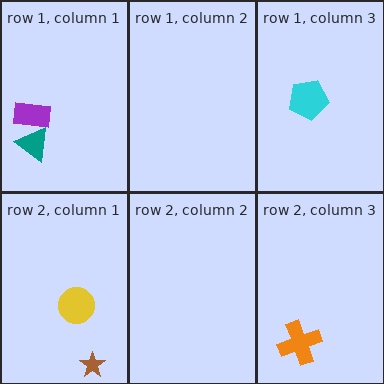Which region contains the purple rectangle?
The row 1, column 1 region.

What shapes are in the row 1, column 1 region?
The teal triangle, the purple rectangle.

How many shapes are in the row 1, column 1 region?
2.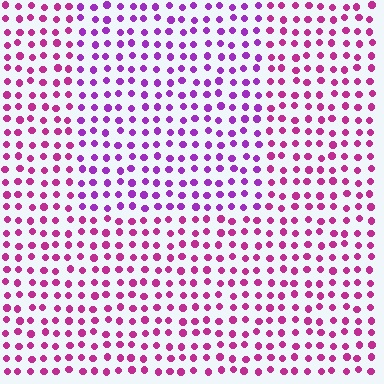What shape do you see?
I see a rectangle.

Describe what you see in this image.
The image is filled with small magenta elements in a uniform arrangement. A rectangle-shaped region is visible where the elements are tinted to a slightly different hue, forming a subtle color boundary.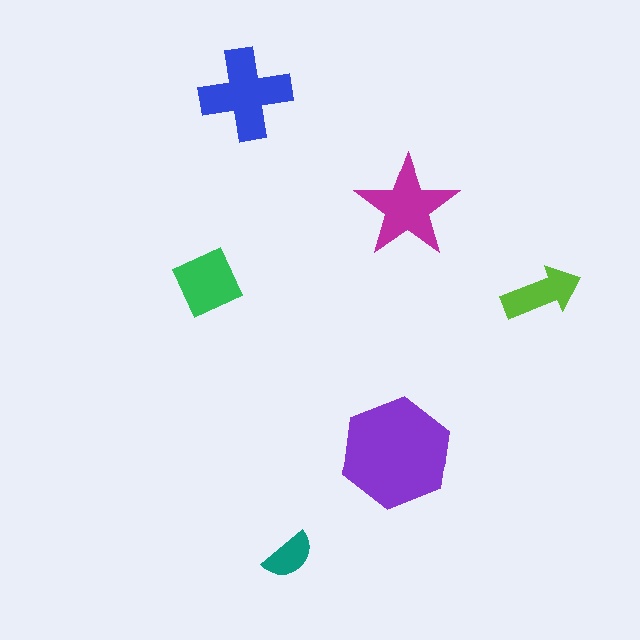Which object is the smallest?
The teal semicircle.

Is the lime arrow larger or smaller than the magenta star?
Smaller.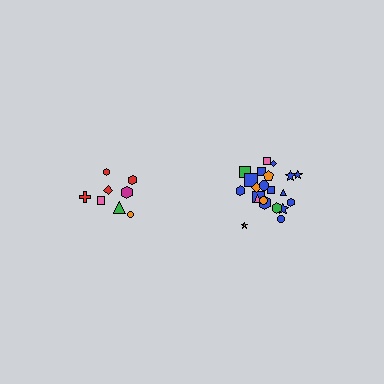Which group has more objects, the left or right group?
The right group.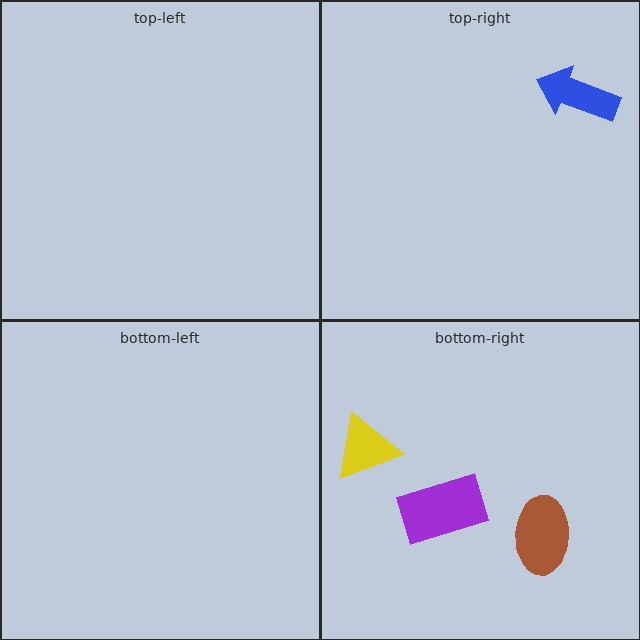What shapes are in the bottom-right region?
The yellow triangle, the purple rectangle, the brown ellipse.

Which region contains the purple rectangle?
The bottom-right region.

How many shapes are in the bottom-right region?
3.